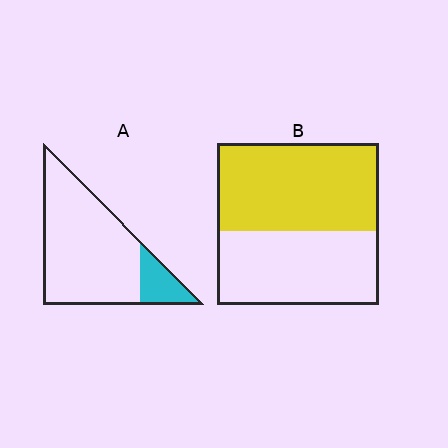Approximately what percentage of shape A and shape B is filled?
A is approximately 15% and B is approximately 55%.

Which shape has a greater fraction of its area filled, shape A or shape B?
Shape B.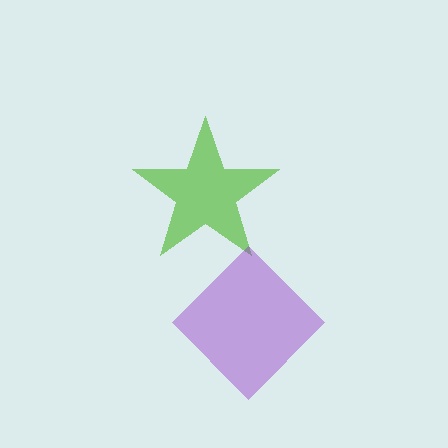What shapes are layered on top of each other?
The layered shapes are: a lime star, a purple diamond.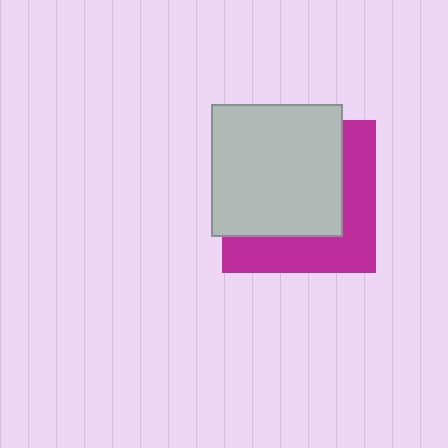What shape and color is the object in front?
The object in front is a light gray square.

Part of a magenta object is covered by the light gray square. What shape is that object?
It is a square.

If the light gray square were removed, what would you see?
You would see the complete magenta square.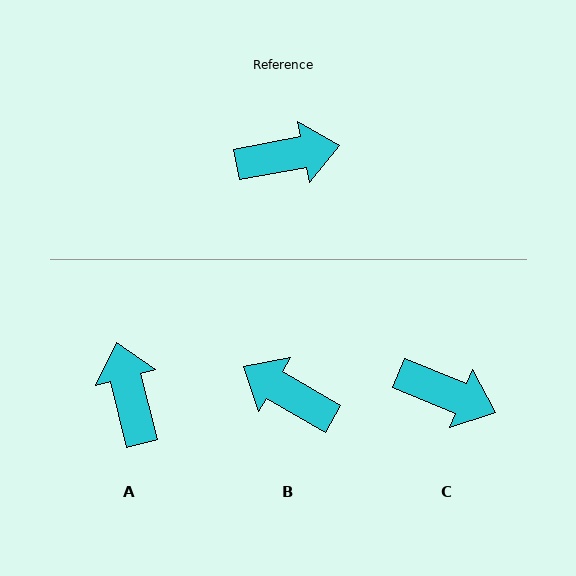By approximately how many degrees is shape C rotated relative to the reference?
Approximately 32 degrees clockwise.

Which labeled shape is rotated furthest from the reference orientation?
B, about 139 degrees away.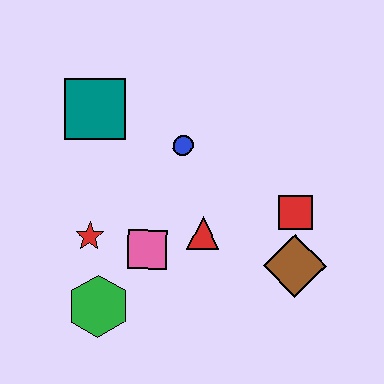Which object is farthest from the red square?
The teal square is farthest from the red square.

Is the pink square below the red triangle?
Yes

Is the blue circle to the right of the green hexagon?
Yes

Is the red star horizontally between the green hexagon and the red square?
No